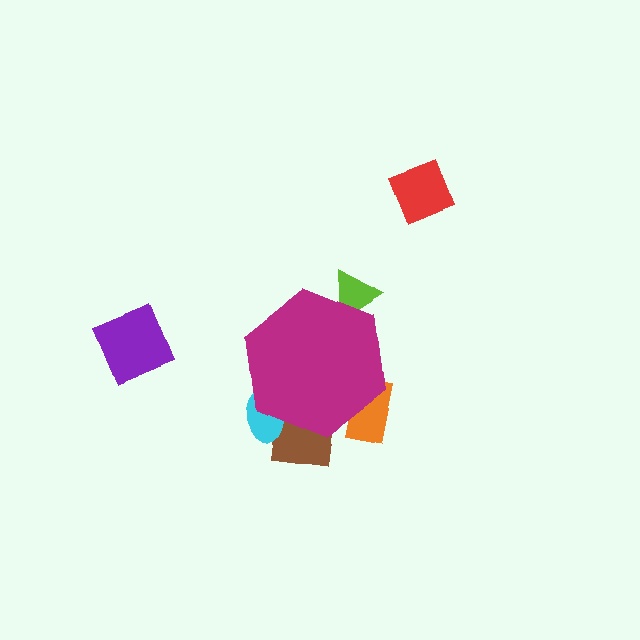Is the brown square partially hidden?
Yes, the brown square is partially hidden behind the magenta hexagon.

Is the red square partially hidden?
No, the red square is fully visible.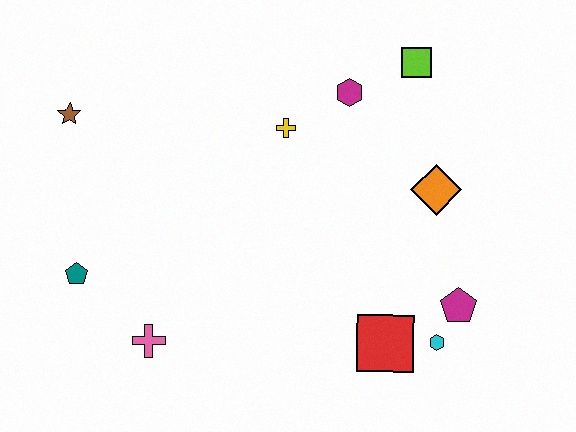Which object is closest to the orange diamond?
The magenta pentagon is closest to the orange diamond.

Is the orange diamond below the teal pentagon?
No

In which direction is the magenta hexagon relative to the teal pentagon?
The magenta hexagon is to the right of the teal pentagon.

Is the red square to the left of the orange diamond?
Yes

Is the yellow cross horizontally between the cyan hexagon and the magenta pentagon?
No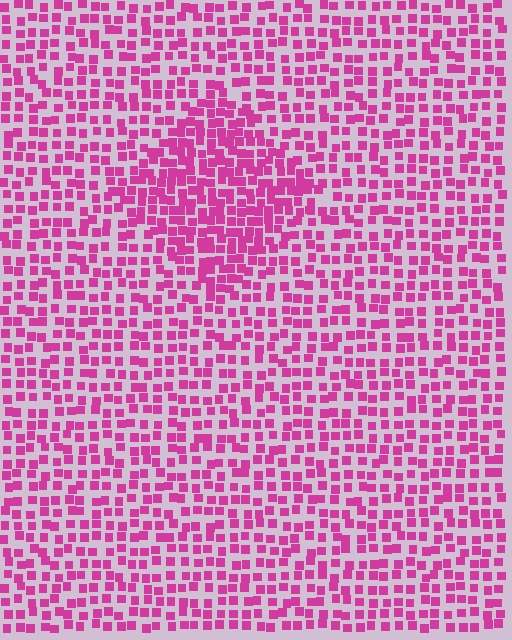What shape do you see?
I see a diamond.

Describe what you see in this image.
The image contains small magenta elements arranged at two different densities. A diamond-shaped region is visible where the elements are more densely packed than the surrounding area.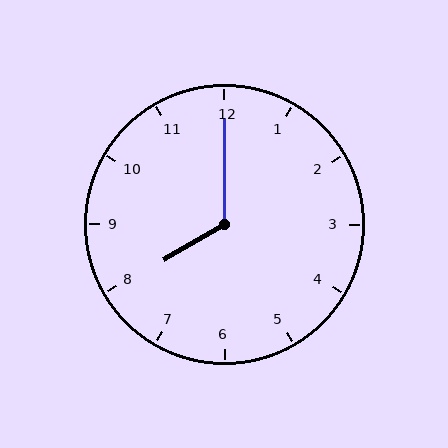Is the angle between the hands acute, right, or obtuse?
It is obtuse.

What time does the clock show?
8:00.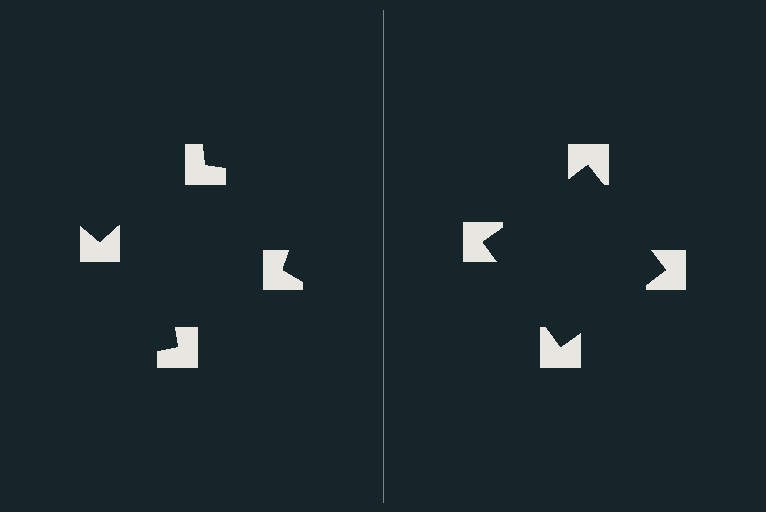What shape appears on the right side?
An illusory square.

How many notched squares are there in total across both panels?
8 — 4 on each side.